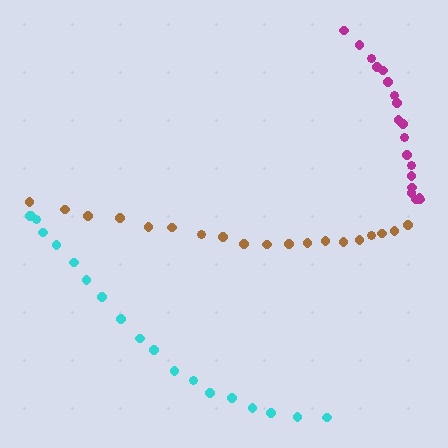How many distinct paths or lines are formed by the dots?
There are 3 distinct paths.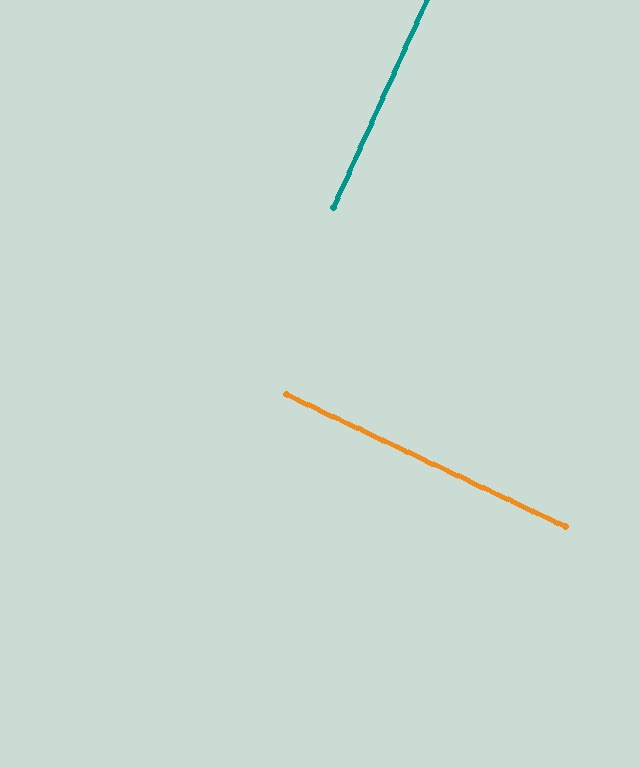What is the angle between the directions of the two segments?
Approximately 89 degrees.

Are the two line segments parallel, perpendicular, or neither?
Perpendicular — they meet at approximately 89°.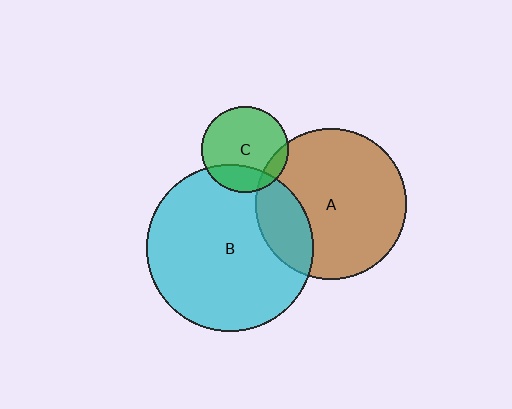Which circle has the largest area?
Circle B (cyan).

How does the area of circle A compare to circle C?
Approximately 3.1 times.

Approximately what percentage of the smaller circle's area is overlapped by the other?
Approximately 10%.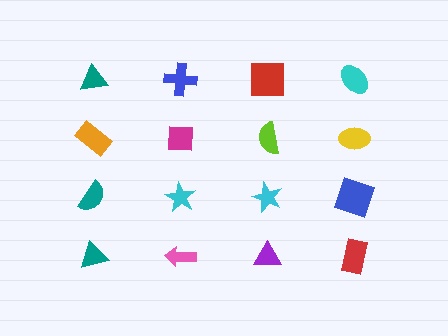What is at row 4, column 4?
A red rectangle.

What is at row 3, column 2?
A cyan star.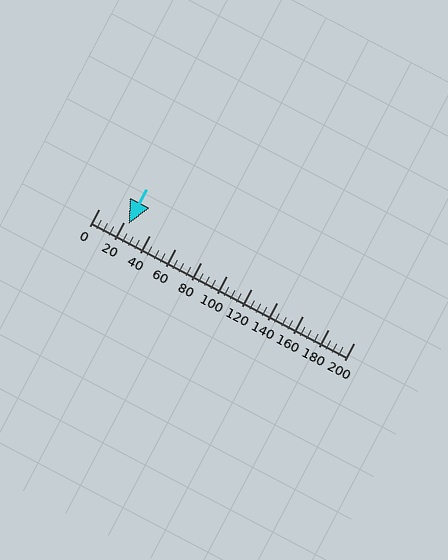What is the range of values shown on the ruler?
The ruler shows values from 0 to 200.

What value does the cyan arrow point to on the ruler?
The cyan arrow points to approximately 23.